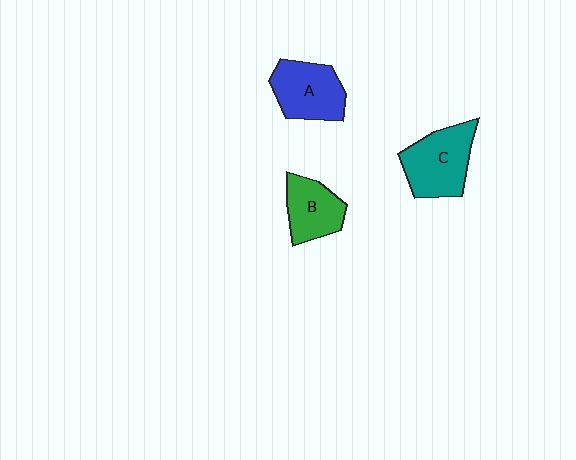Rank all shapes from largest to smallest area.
From largest to smallest: C (teal), A (blue), B (green).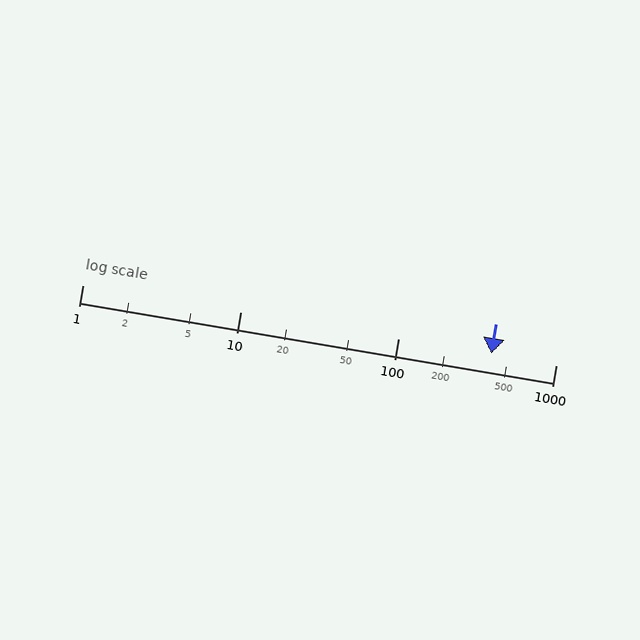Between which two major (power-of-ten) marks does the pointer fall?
The pointer is between 100 and 1000.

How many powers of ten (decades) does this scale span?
The scale spans 3 decades, from 1 to 1000.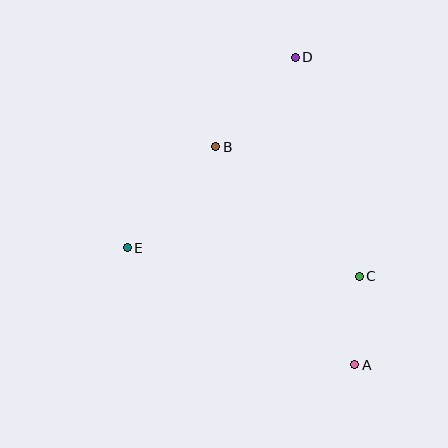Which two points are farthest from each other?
Points A and D are farthest from each other.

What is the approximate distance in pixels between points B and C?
The distance between B and C is approximately 193 pixels.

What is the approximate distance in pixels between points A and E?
The distance between A and E is approximately 256 pixels.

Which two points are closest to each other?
Points A and C are closest to each other.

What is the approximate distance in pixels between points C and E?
The distance between C and E is approximately 234 pixels.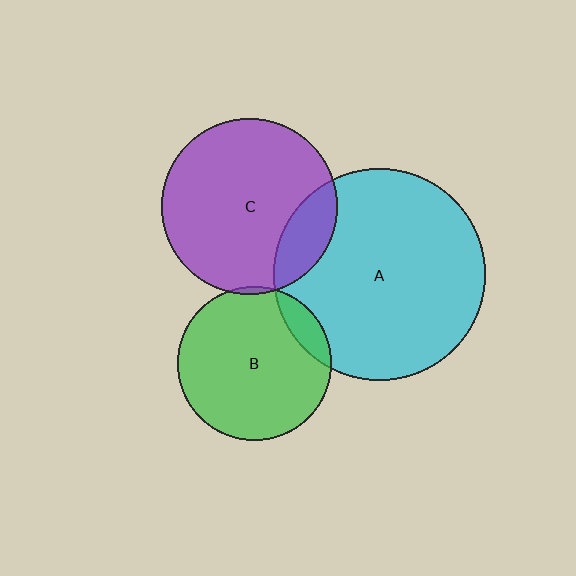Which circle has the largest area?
Circle A (cyan).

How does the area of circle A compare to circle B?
Approximately 1.9 times.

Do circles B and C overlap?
Yes.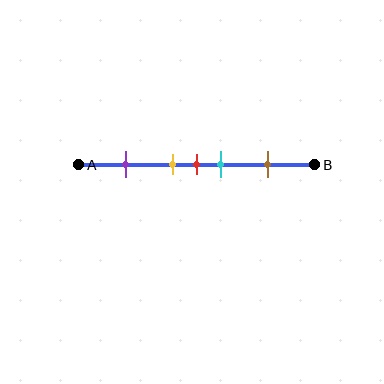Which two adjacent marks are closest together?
The yellow and red marks are the closest adjacent pair.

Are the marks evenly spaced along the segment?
No, the marks are not evenly spaced.